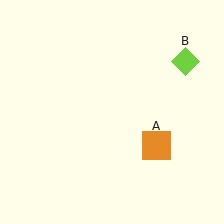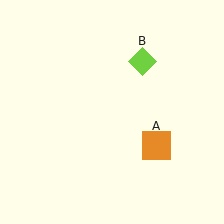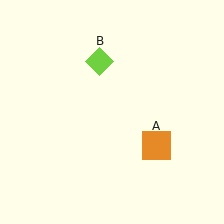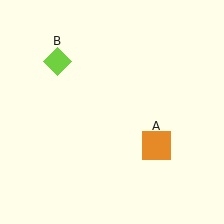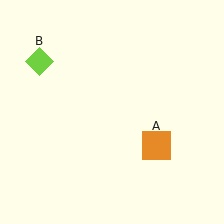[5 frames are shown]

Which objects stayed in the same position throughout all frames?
Orange square (object A) remained stationary.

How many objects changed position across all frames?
1 object changed position: lime diamond (object B).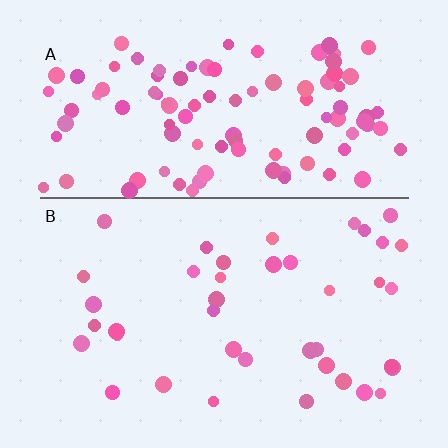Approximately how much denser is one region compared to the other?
Approximately 2.7× — region A over region B.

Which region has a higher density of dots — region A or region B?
A (the top).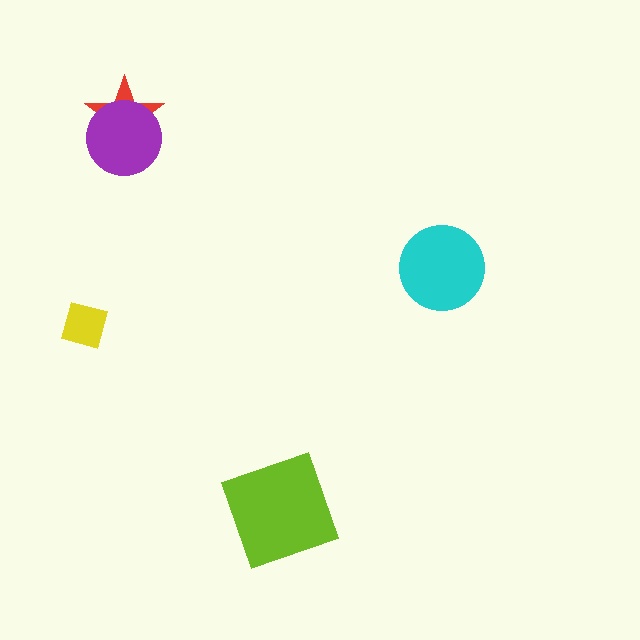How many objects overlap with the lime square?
0 objects overlap with the lime square.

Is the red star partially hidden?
Yes, it is partially covered by another shape.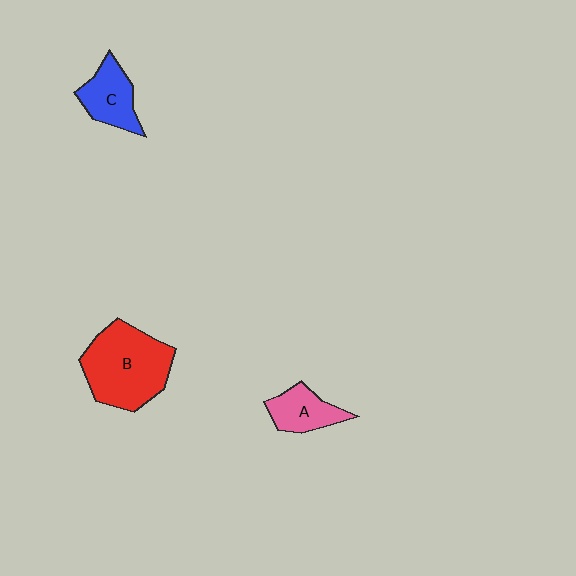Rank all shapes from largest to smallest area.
From largest to smallest: B (red), C (blue), A (pink).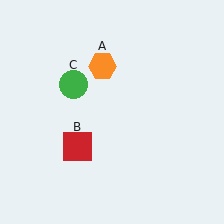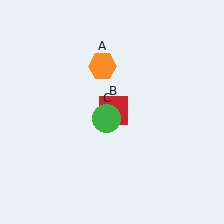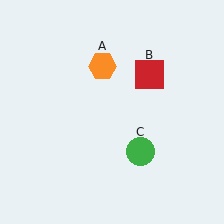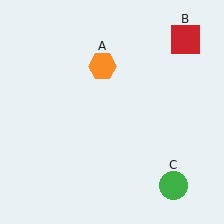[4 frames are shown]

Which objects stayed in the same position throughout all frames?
Orange hexagon (object A) remained stationary.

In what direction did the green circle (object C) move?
The green circle (object C) moved down and to the right.